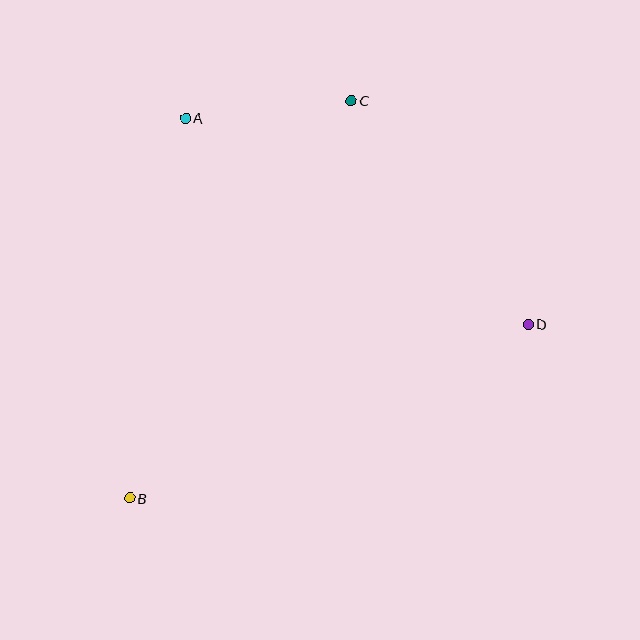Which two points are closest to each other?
Points A and C are closest to each other.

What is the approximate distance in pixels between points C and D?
The distance between C and D is approximately 285 pixels.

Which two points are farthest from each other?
Points B and C are farthest from each other.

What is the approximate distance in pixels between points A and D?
The distance between A and D is approximately 400 pixels.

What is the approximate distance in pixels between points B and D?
The distance between B and D is approximately 435 pixels.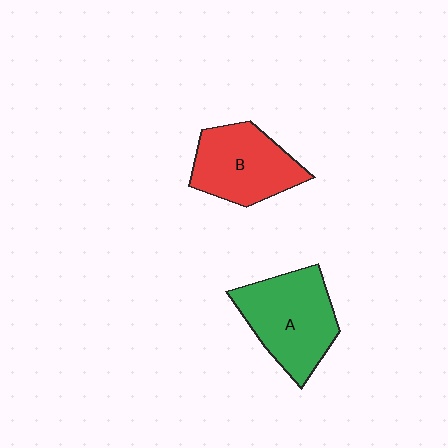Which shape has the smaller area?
Shape B (red).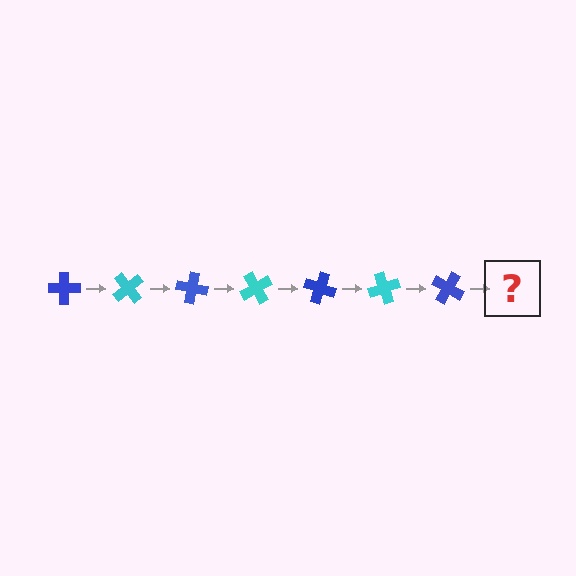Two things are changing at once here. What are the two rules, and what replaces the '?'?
The two rules are that it rotates 50 degrees each step and the color cycles through blue and cyan. The '?' should be a cyan cross, rotated 350 degrees from the start.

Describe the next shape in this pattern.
It should be a cyan cross, rotated 350 degrees from the start.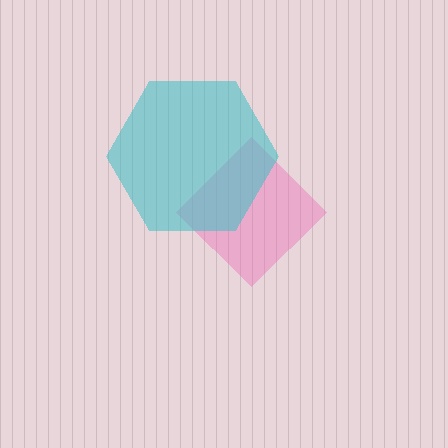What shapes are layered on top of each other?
The layered shapes are: a pink diamond, a cyan hexagon.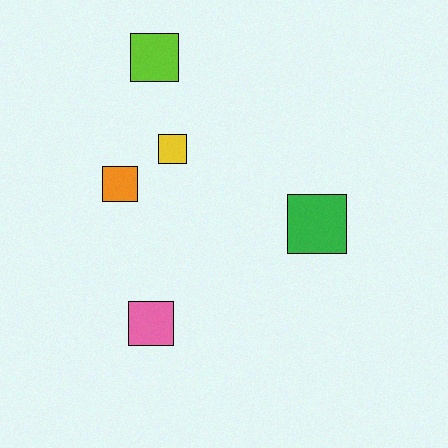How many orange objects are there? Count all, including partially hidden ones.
There is 1 orange object.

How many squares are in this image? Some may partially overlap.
There are 5 squares.